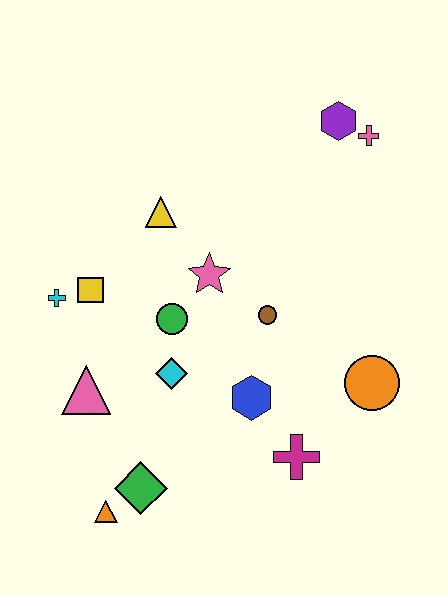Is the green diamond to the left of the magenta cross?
Yes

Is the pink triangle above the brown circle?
No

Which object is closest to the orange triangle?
The green diamond is closest to the orange triangle.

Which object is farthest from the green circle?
The pink cross is farthest from the green circle.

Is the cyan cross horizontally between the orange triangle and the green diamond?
No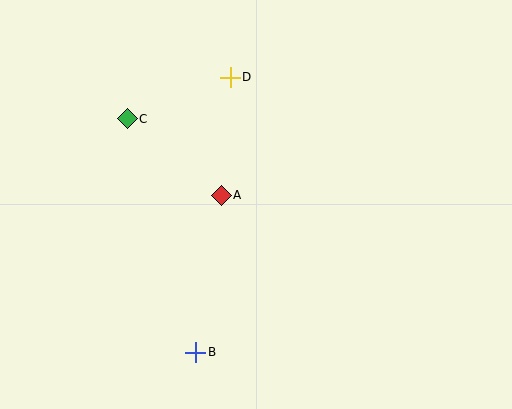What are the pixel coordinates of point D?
Point D is at (230, 77).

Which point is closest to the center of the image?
Point A at (221, 195) is closest to the center.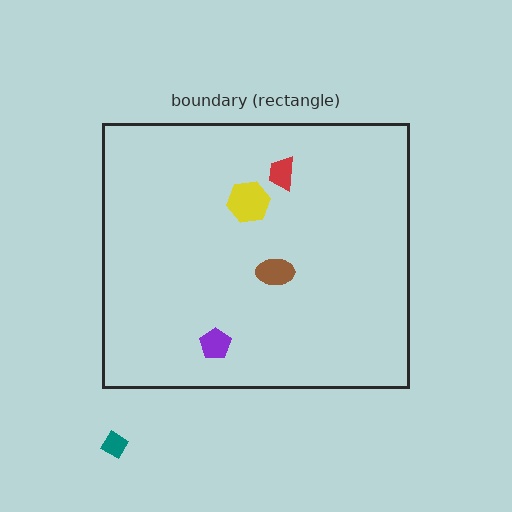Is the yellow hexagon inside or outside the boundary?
Inside.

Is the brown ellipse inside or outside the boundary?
Inside.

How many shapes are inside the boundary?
4 inside, 1 outside.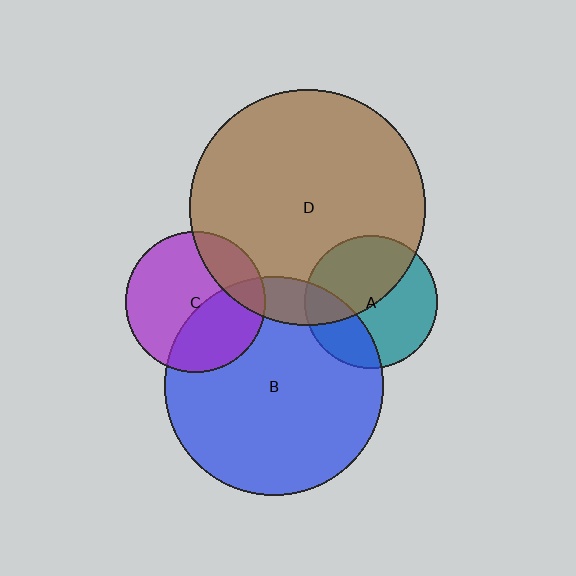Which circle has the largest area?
Circle D (brown).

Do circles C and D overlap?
Yes.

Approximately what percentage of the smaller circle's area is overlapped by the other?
Approximately 20%.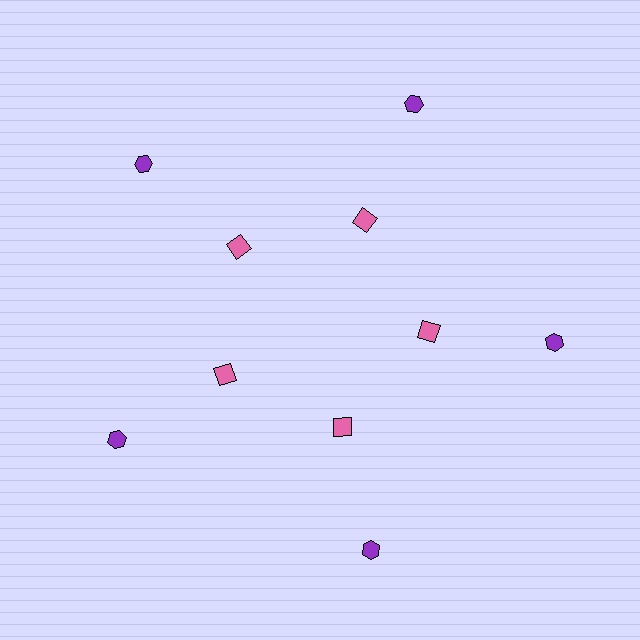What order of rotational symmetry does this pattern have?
This pattern has 5-fold rotational symmetry.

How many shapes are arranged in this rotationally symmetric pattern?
There are 10 shapes, arranged in 5 groups of 2.